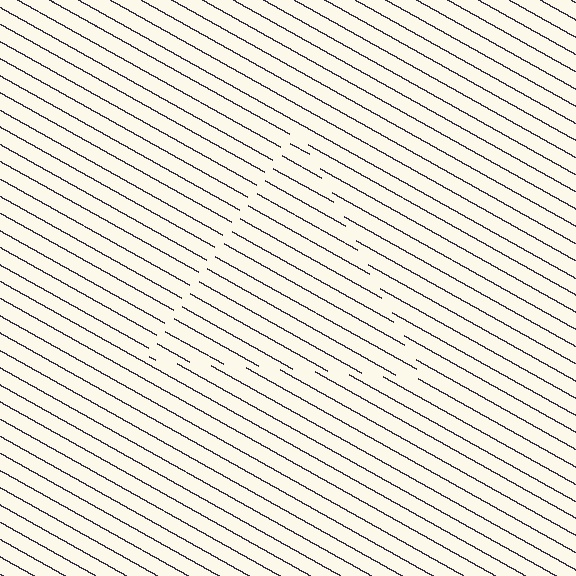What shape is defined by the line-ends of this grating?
An illusory triangle. The interior of the shape contains the same grating, shifted by half a period — the contour is defined by the phase discontinuity where line-ends from the inner and outer gratings abut.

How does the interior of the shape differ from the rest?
The interior of the shape contains the same grating, shifted by half a period — the contour is defined by the phase discontinuity where line-ends from the inner and outer gratings abut.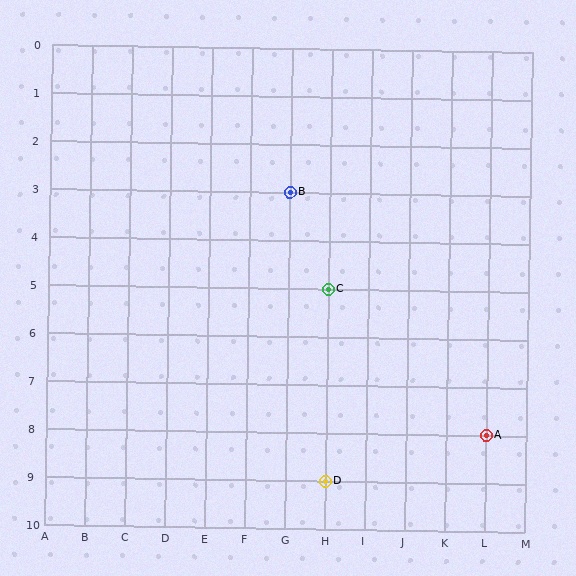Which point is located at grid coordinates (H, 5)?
Point C is at (H, 5).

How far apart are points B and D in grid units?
Points B and D are 1 column and 6 rows apart (about 6.1 grid units diagonally).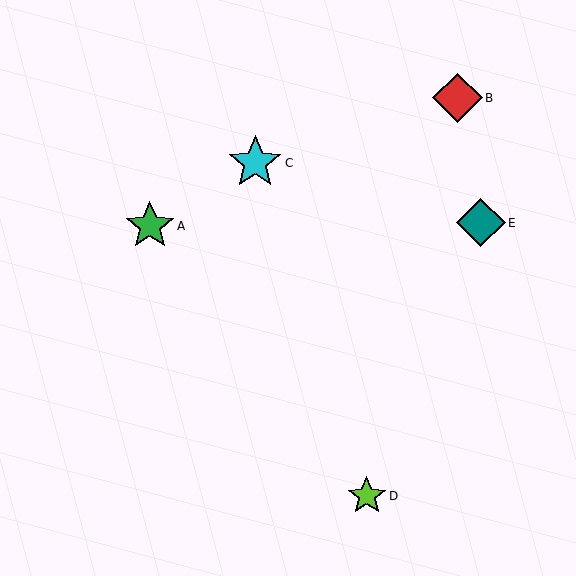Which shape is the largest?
The cyan star (labeled C) is the largest.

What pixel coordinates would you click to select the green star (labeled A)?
Click at (150, 226) to select the green star A.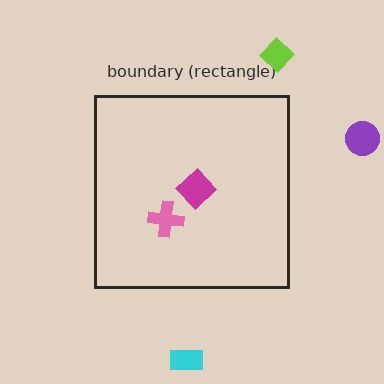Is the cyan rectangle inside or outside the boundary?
Outside.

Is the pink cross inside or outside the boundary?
Inside.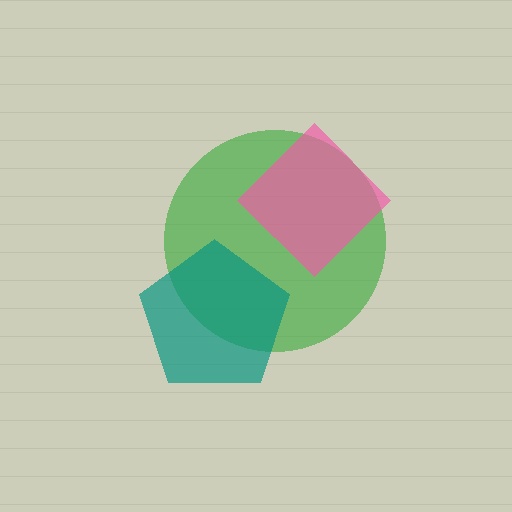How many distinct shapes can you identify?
There are 3 distinct shapes: a green circle, a pink diamond, a teal pentagon.